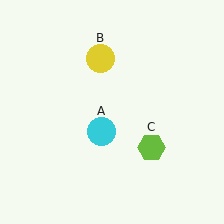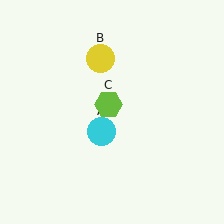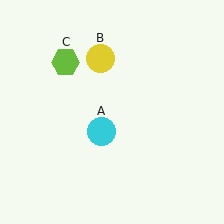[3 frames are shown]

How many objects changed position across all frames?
1 object changed position: lime hexagon (object C).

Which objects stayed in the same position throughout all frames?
Cyan circle (object A) and yellow circle (object B) remained stationary.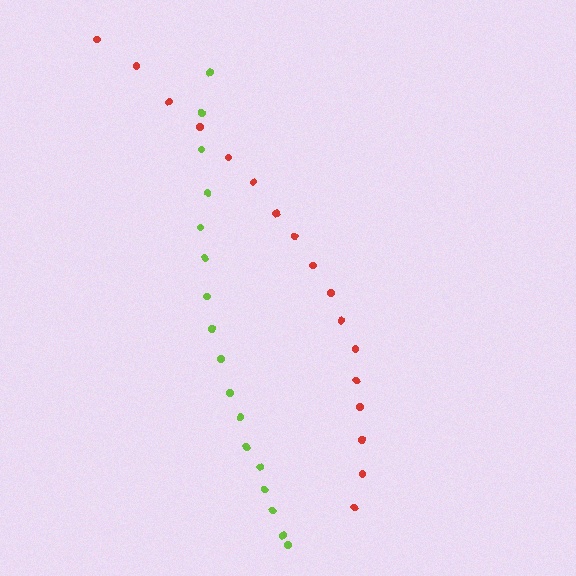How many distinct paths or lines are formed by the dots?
There are 2 distinct paths.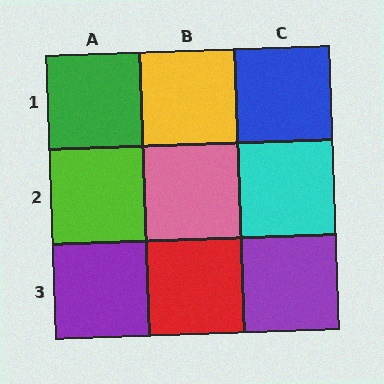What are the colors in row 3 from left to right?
Purple, red, purple.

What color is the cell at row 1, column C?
Blue.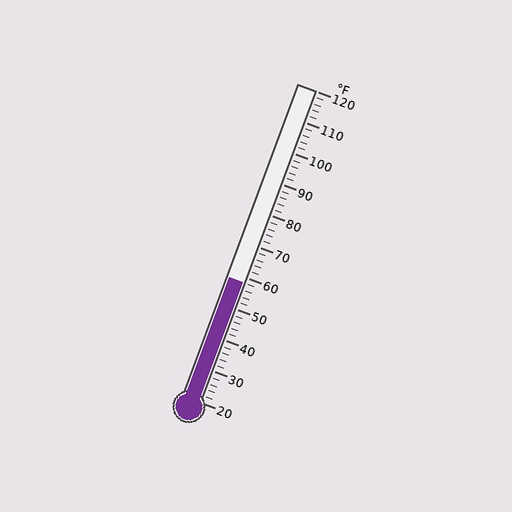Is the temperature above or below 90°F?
The temperature is below 90°F.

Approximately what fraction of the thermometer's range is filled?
The thermometer is filled to approximately 40% of its range.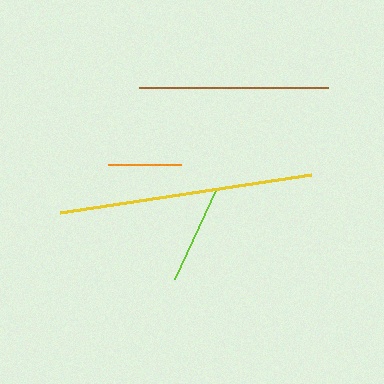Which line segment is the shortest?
The orange line is the shortest at approximately 73 pixels.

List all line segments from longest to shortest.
From longest to shortest: yellow, brown, lime, orange.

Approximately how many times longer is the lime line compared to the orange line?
The lime line is approximately 1.4 times the length of the orange line.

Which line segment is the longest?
The yellow line is the longest at approximately 253 pixels.